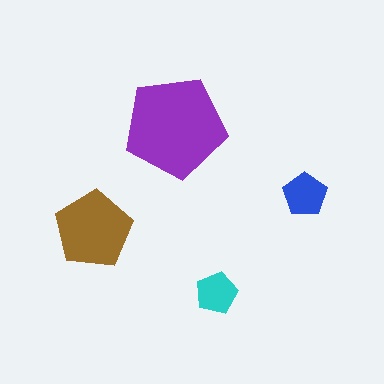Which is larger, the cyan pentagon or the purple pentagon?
The purple one.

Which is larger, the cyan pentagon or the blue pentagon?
The blue one.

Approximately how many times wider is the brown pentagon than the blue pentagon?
About 2 times wider.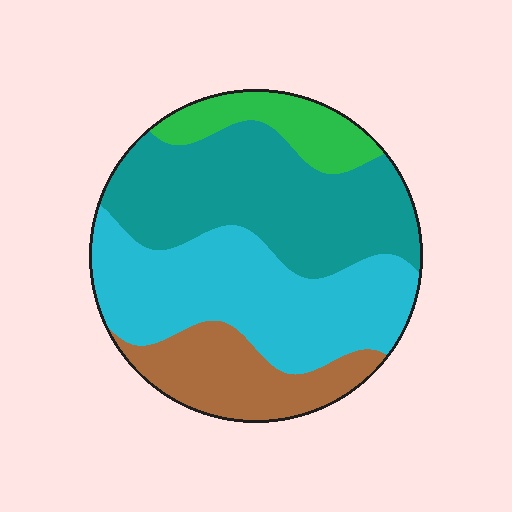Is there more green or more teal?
Teal.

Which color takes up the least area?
Green, at roughly 10%.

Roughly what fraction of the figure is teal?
Teal covers about 35% of the figure.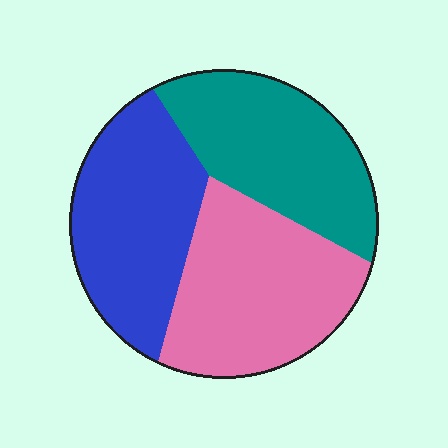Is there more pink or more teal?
Pink.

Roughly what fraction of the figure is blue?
Blue covers around 35% of the figure.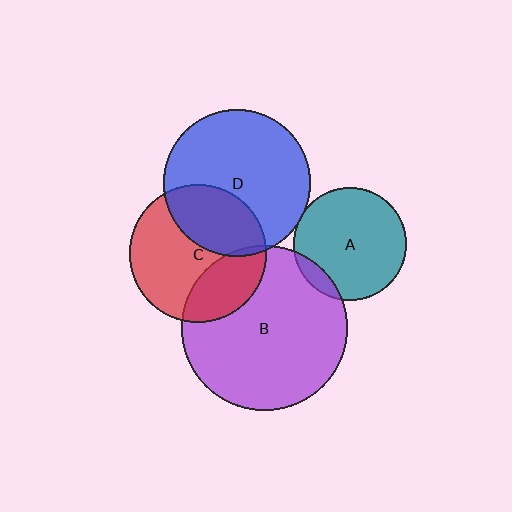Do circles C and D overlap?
Yes.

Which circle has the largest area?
Circle B (purple).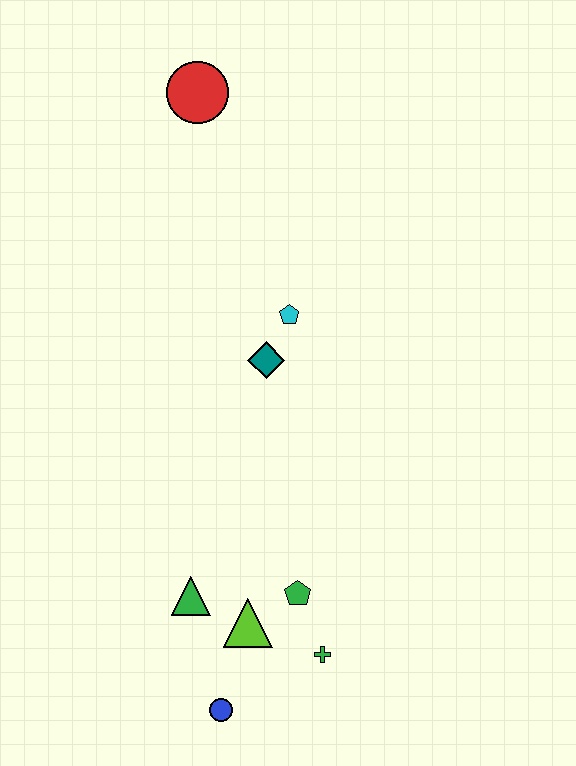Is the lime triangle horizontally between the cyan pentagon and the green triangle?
Yes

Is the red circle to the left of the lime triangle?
Yes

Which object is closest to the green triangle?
The lime triangle is closest to the green triangle.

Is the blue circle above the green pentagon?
No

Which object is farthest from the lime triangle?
The red circle is farthest from the lime triangle.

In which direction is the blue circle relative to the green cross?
The blue circle is to the left of the green cross.